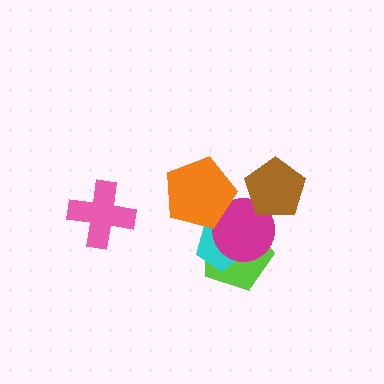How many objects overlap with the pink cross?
0 objects overlap with the pink cross.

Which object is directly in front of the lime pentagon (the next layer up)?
The cyan pentagon is directly in front of the lime pentagon.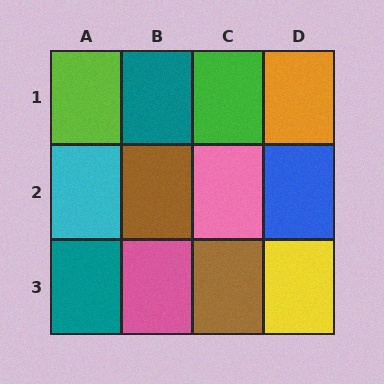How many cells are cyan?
1 cell is cyan.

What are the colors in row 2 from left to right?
Cyan, brown, pink, blue.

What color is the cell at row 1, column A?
Lime.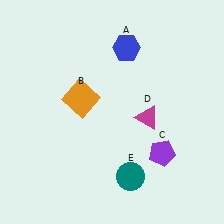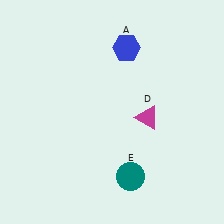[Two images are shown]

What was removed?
The orange square (B), the purple pentagon (C) were removed in Image 2.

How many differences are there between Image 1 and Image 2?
There are 2 differences between the two images.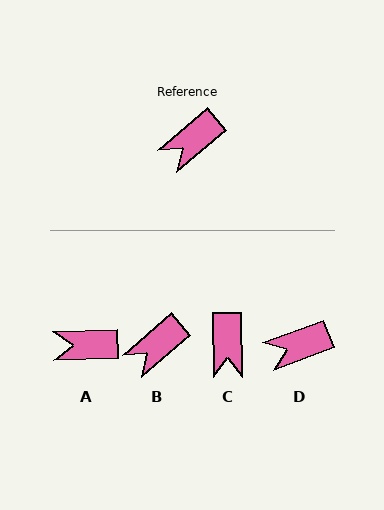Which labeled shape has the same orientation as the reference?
B.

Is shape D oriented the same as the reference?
No, it is off by about 20 degrees.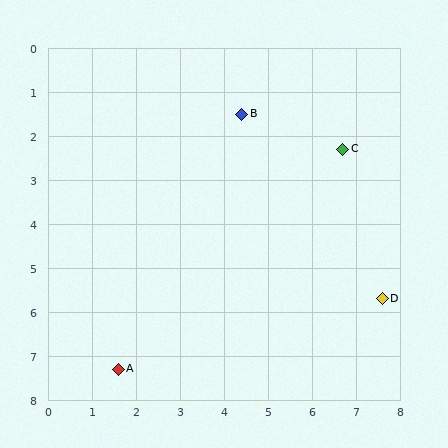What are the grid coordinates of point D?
Point D is at approximately (7.6, 5.7).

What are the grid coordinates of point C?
Point C is at approximately (6.7, 2.3).